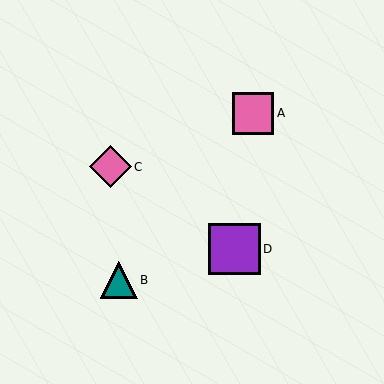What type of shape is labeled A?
Shape A is a pink square.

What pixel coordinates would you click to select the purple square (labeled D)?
Click at (235, 249) to select the purple square D.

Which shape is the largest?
The purple square (labeled D) is the largest.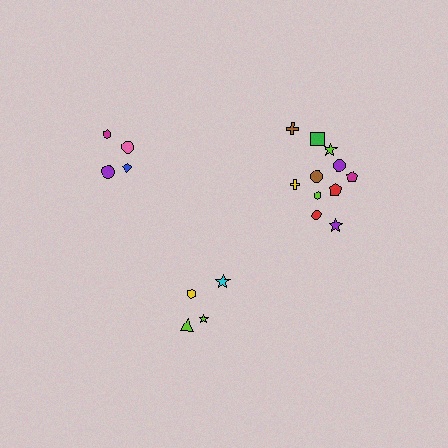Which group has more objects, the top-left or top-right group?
The top-right group.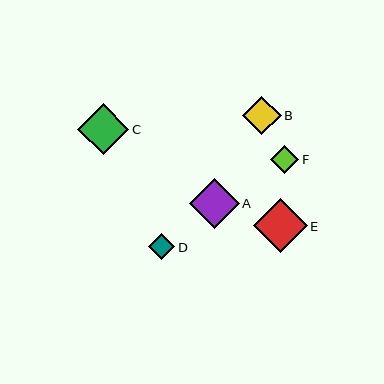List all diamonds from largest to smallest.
From largest to smallest: E, C, A, B, F, D.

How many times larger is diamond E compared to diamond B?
Diamond E is approximately 1.4 times the size of diamond B.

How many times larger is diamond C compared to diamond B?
Diamond C is approximately 1.3 times the size of diamond B.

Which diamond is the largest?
Diamond E is the largest with a size of approximately 53 pixels.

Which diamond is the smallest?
Diamond D is the smallest with a size of approximately 26 pixels.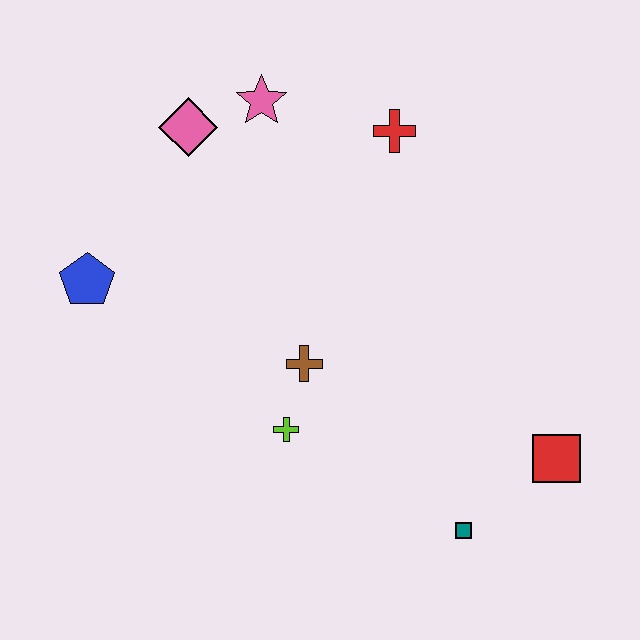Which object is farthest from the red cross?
The teal square is farthest from the red cross.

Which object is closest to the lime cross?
The brown cross is closest to the lime cross.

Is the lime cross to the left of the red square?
Yes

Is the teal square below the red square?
Yes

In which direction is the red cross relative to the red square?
The red cross is above the red square.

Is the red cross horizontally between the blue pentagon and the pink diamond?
No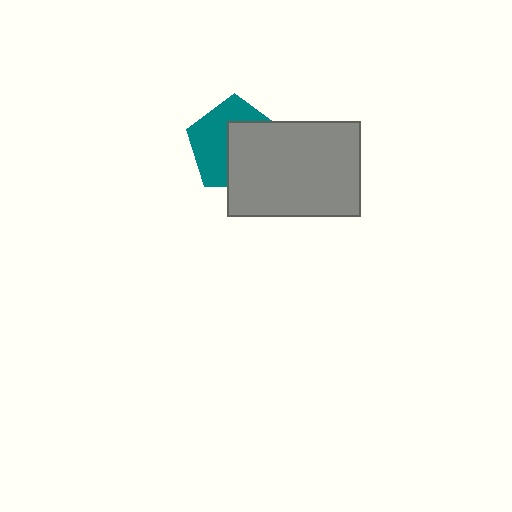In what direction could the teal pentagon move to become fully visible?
The teal pentagon could move toward the upper-left. That would shift it out from behind the gray rectangle entirely.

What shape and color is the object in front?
The object in front is a gray rectangle.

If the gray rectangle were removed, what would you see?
You would see the complete teal pentagon.